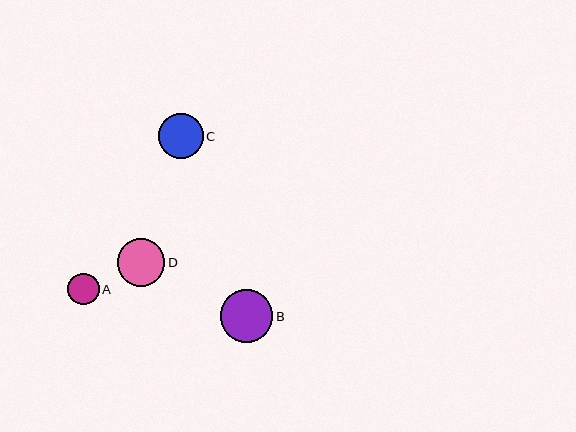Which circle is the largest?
Circle B is the largest with a size of approximately 52 pixels.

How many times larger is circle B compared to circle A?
Circle B is approximately 1.7 times the size of circle A.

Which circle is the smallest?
Circle A is the smallest with a size of approximately 31 pixels.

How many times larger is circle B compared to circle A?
Circle B is approximately 1.7 times the size of circle A.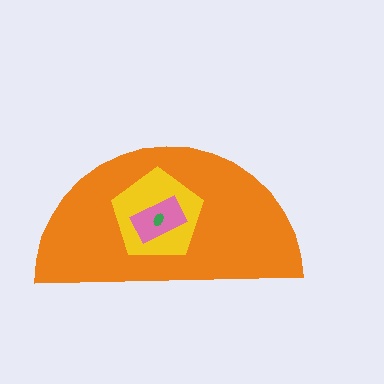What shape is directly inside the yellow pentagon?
The pink rectangle.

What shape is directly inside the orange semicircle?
The yellow pentagon.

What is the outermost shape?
The orange semicircle.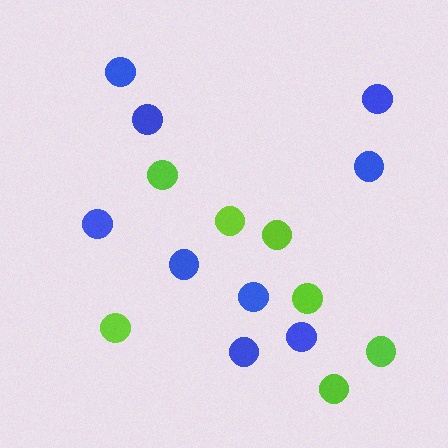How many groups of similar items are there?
There are 2 groups: one group of blue circles (9) and one group of lime circles (7).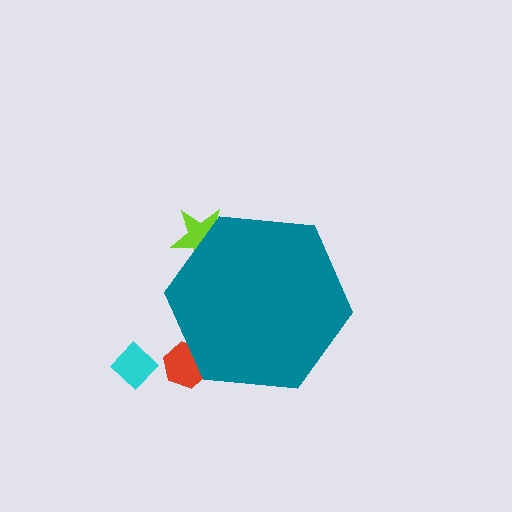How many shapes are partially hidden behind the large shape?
2 shapes are partially hidden.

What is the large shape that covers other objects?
A teal hexagon.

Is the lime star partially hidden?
Yes, the lime star is partially hidden behind the teal hexagon.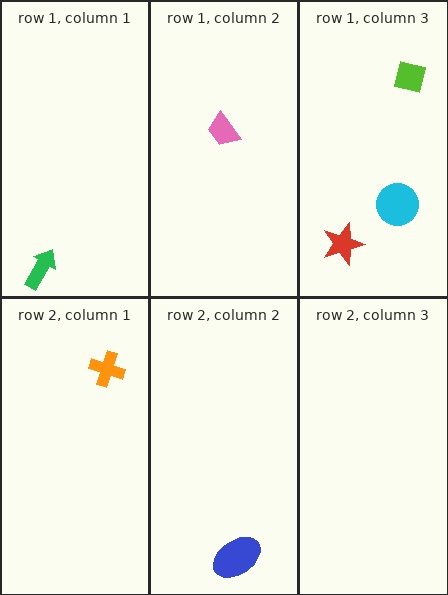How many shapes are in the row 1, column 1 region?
1.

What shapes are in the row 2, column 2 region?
The blue ellipse.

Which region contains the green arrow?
The row 1, column 1 region.